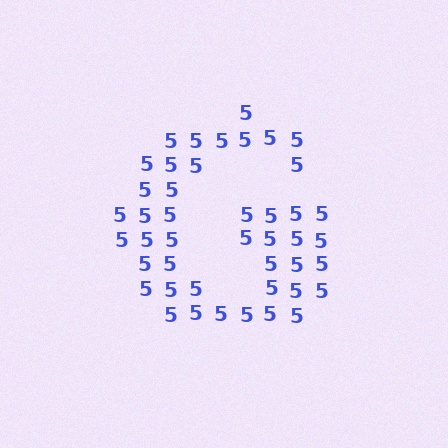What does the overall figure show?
The overall figure shows the letter G.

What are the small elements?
The small elements are digit 5's.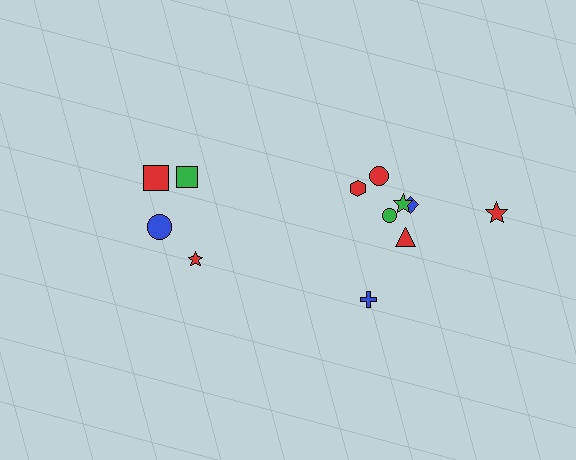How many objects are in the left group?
There are 4 objects.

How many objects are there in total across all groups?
There are 12 objects.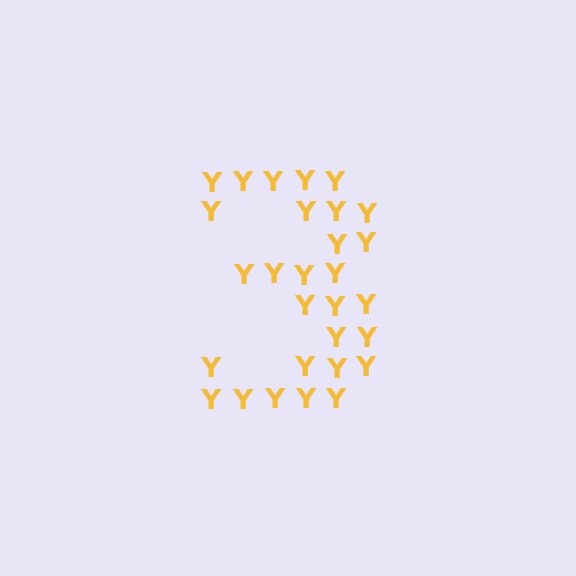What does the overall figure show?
The overall figure shows the digit 3.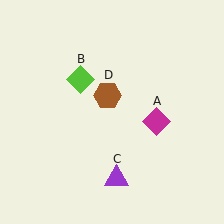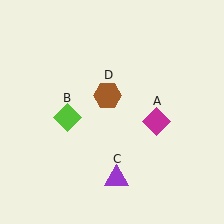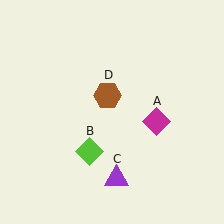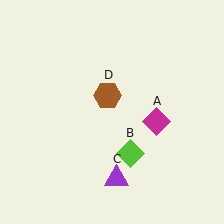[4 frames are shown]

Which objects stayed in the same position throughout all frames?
Magenta diamond (object A) and purple triangle (object C) and brown hexagon (object D) remained stationary.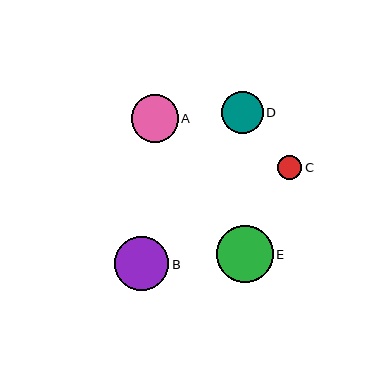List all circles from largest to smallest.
From largest to smallest: E, B, A, D, C.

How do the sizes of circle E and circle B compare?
Circle E and circle B are approximately the same size.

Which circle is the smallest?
Circle C is the smallest with a size of approximately 25 pixels.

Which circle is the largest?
Circle E is the largest with a size of approximately 57 pixels.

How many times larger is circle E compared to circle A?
Circle E is approximately 1.2 times the size of circle A.